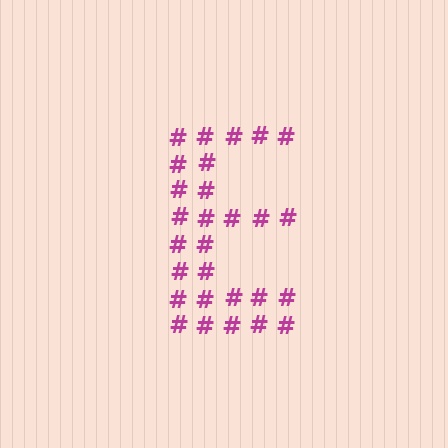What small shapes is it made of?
It is made of small hash symbols.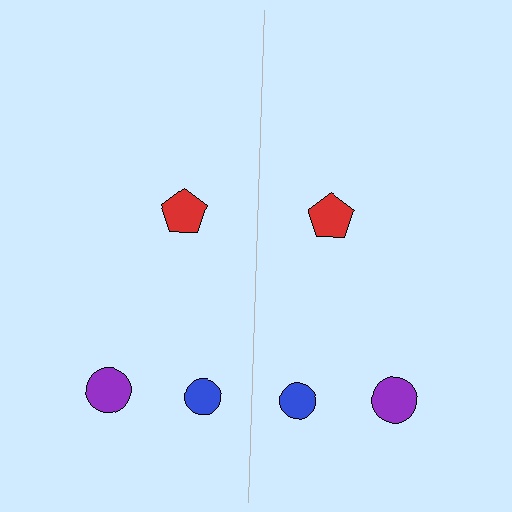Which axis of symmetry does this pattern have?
The pattern has a vertical axis of symmetry running through the center of the image.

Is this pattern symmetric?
Yes, this pattern has bilateral (reflection) symmetry.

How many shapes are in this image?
There are 6 shapes in this image.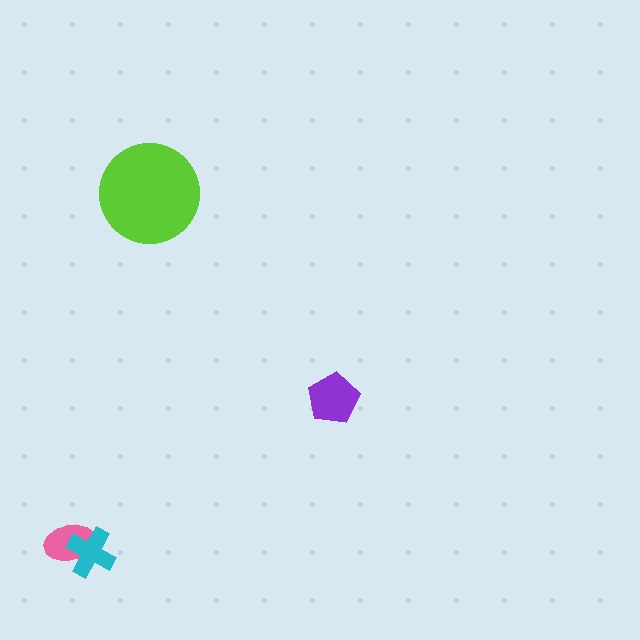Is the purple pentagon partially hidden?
No, no other shape covers it.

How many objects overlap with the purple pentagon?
0 objects overlap with the purple pentagon.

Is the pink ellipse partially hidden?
Yes, it is partially covered by another shape.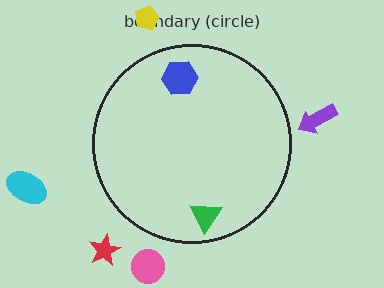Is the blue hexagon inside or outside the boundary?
Inside.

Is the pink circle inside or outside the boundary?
Outside.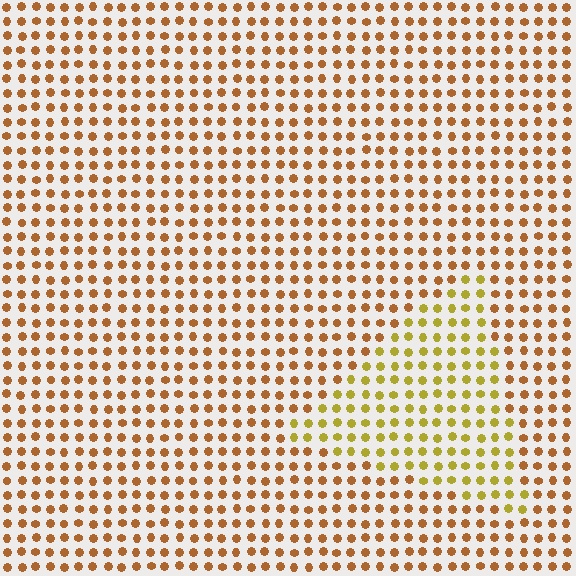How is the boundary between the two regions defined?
The boundary is defined purely by a slight shift in hue (about 31 degrees). Spacing, size, and orientation are identical on both sides.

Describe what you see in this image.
The image is filled with small brown elements in a uniform arrangement. A triangle-shaped region is visible where the elements are tinted to a slightly different hue, forming a subtle color boundary.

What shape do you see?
I see a triangle.